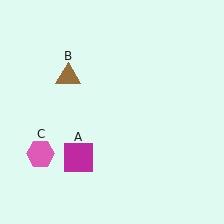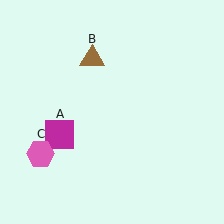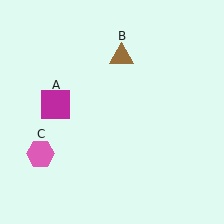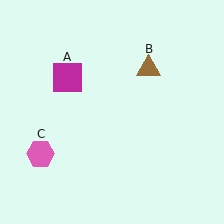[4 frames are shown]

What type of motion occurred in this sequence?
The magenta square (object A), brown triangle (object B) rotated clockwise around the center of the scene.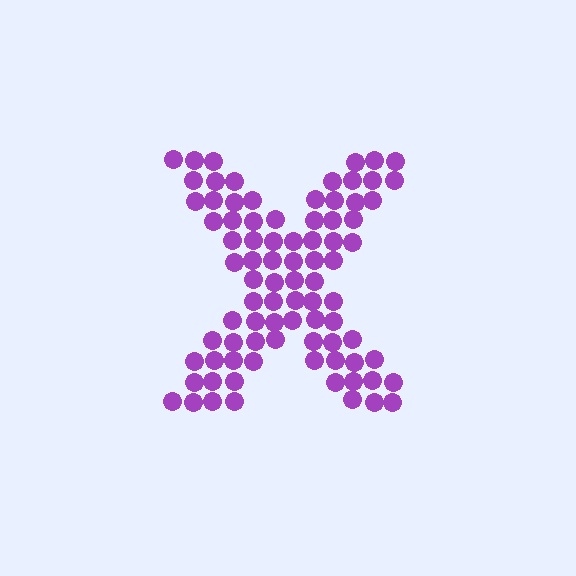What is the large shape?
The large shape is the letter X.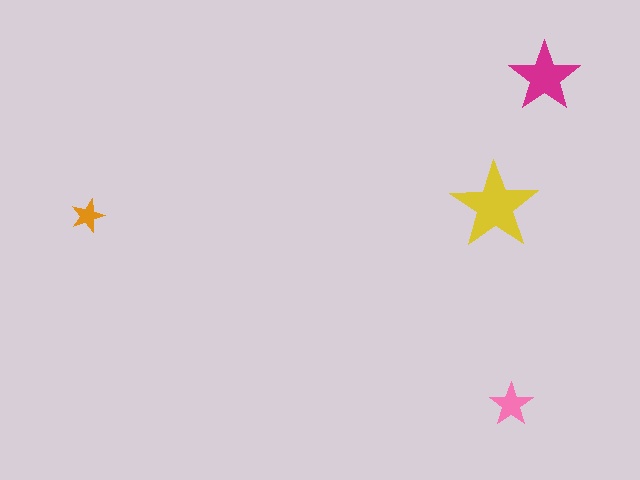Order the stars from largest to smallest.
the yellow one, the magenta one, the pink one, the orange one.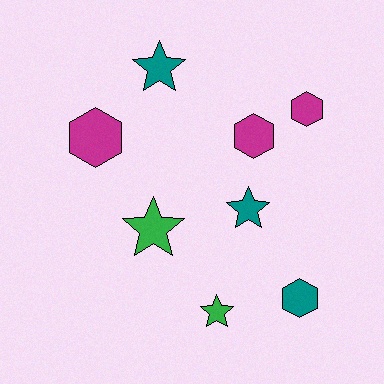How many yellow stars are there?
There are no yellow stars.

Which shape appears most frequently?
Star, with 4 objects.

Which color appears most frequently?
Teal, with 3 objects.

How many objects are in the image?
There are 8 objects.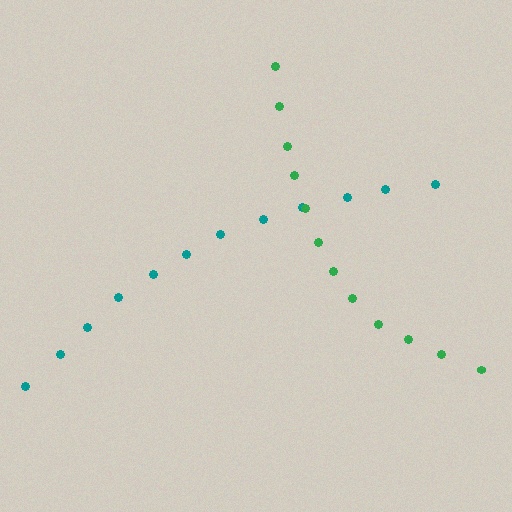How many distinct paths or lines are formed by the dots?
There are 2 distinct paths.